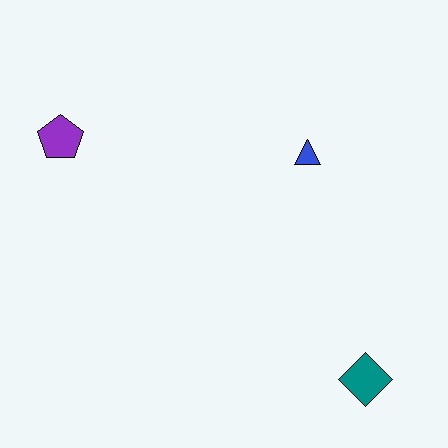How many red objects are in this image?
There are no red objects.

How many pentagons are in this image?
There is 1 pentagon.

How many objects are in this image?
There are 3 objects.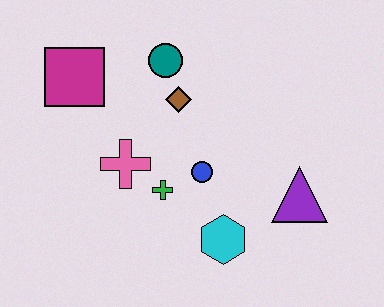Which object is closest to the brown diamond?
The teal circle is closest to the brown diamond.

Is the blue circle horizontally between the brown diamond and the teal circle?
No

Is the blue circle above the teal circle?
No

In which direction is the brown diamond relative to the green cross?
The brown diamond is above the green cross.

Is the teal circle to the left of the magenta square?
No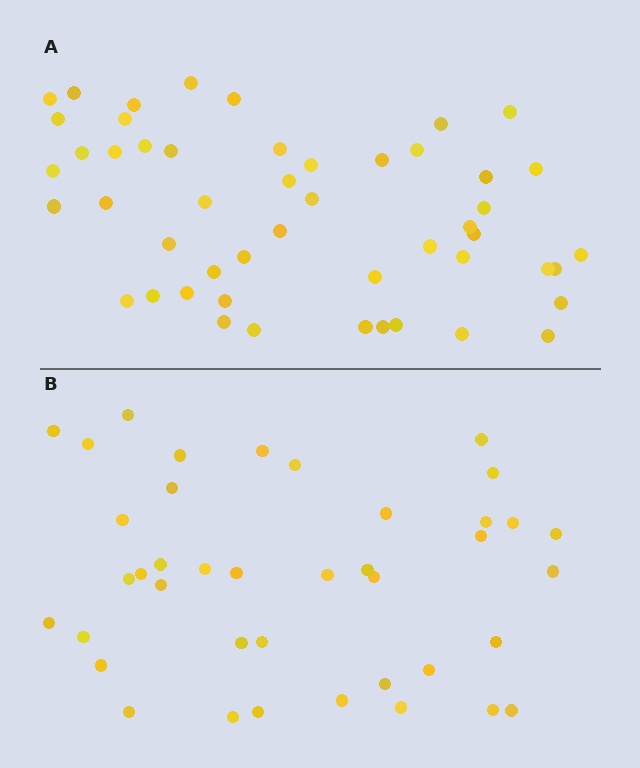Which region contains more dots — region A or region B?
Region A (the top region) has more dots.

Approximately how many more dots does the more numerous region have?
Region A has roughly 10 or so more dots than region B.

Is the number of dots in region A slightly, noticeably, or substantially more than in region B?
Region A has noticeably more, but not dramatically so. The ratio is roughly 1.2 to 1.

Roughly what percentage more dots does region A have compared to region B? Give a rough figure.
About 25% more.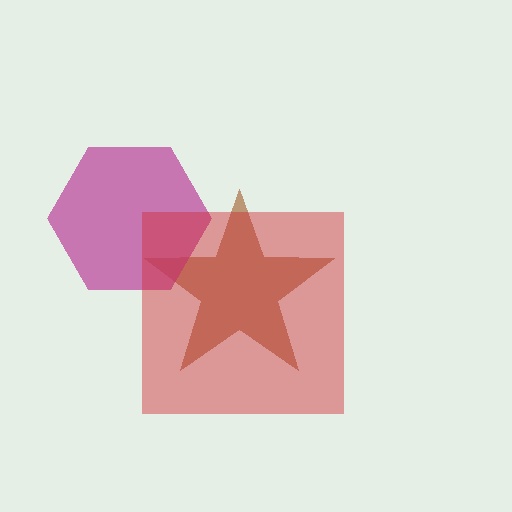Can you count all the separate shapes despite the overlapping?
Yes, there are 3 separate shapes.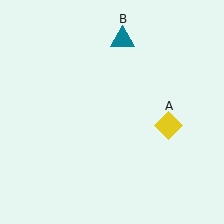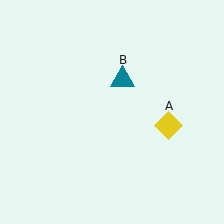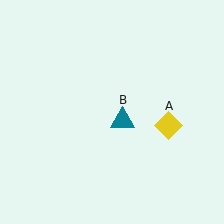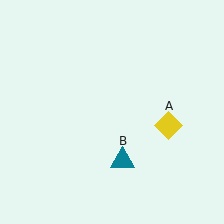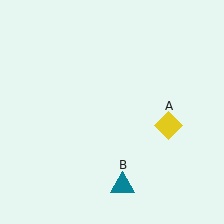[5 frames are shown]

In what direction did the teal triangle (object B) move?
The teal triangle (object B) moved down.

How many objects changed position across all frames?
1 object changed position: teal triangle (object B).